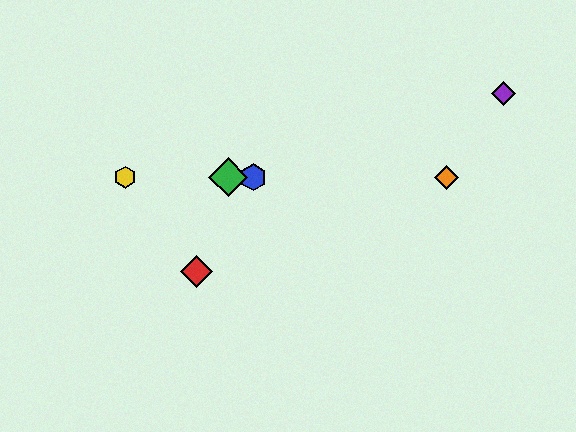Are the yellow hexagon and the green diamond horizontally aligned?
Yes, both are at y≈177.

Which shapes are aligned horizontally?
The blue hexagon, the green diamond, the yellow hexagon, the orange diamond are aligned horizontally.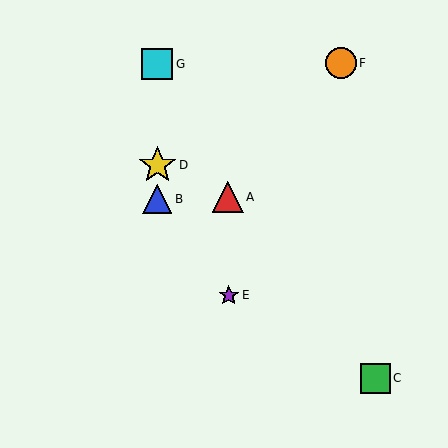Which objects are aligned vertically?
Objects B, D, G are aligned vertically.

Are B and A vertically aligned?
No, B is at x≈157 and A is at x≈228.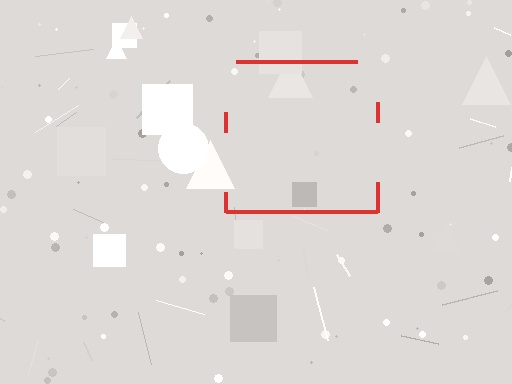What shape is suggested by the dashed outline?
The dashed outline suggests a square.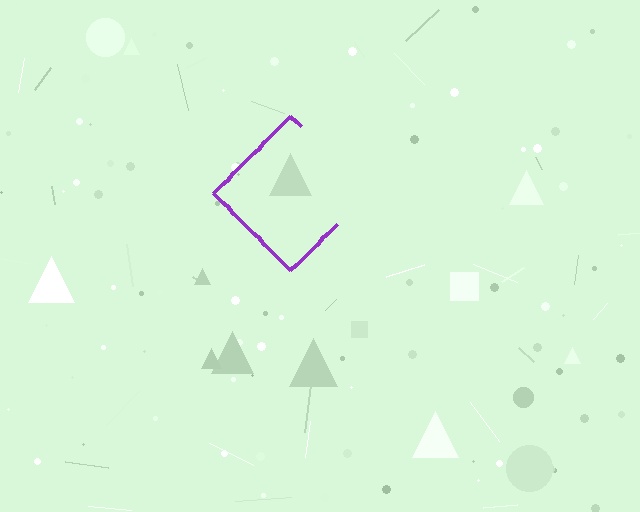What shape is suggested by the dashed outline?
The dashed outline suggests a diamond.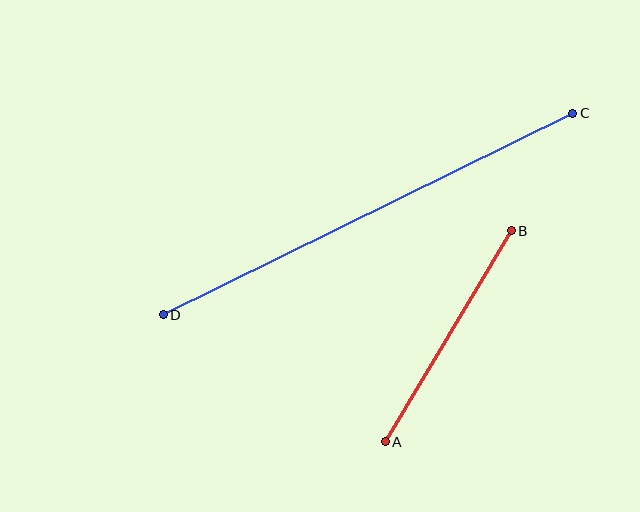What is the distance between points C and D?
The distance is approximately 456 pixels.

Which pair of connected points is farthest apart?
Points C and D are farthest apart.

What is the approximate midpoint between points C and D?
The midpoint is at approximately (368, 214) pixels.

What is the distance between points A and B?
The distance is approximately 245 pixels.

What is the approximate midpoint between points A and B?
The midpoint is at approximately (448, 336) pixels.